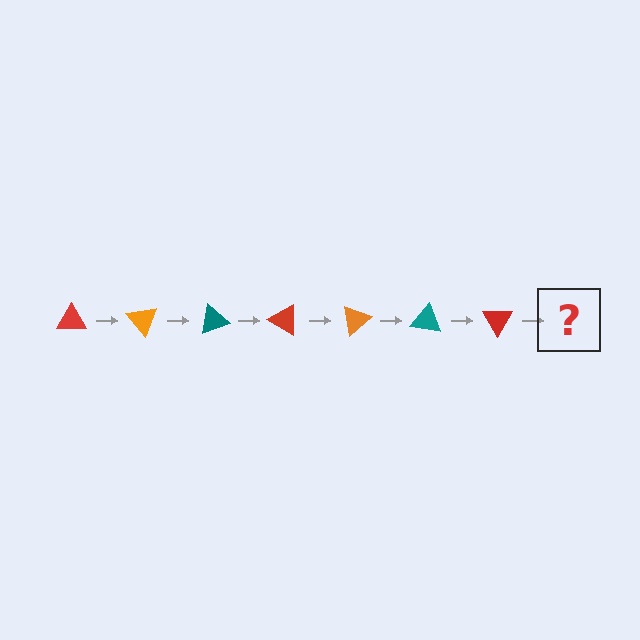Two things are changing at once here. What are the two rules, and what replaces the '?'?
The two rules are that it rotates 50 degrees each step and the color cycles through red, orange, and teal. The '?' should be an orange triangle, rotated 350 degrees from the start.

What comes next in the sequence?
The next element should be an orange triangle, rotated 350 degrees from the start.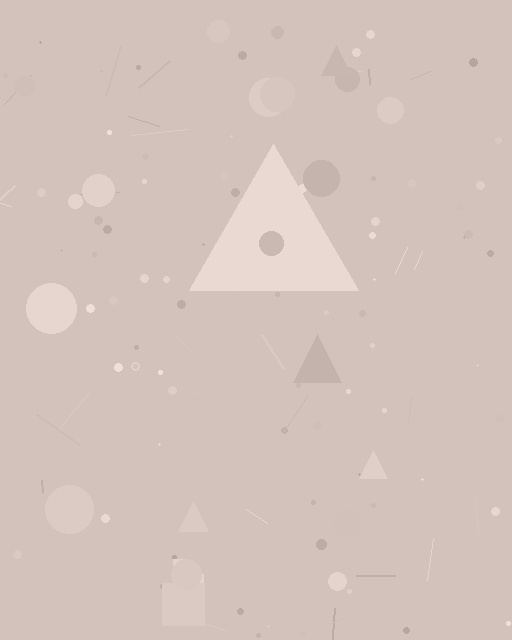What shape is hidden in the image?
A triangle is hidden in the image.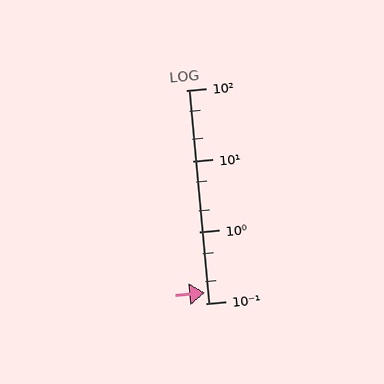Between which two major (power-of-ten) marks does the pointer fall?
The pointer is between 0.1 and 1.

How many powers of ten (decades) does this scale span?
The scale spans 3 decades, from 0.1 to 100.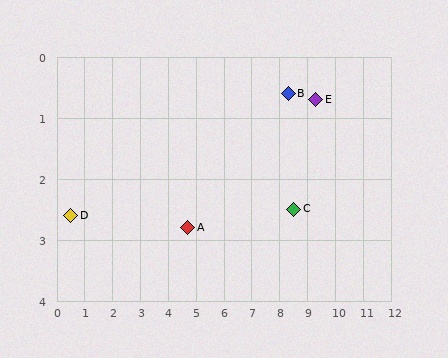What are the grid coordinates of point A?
Point A is at approximately (4.7, 2.8).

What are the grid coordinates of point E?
Point E is at approximately (9.3, 0.7).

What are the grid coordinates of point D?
Point D is at approximately (0.5, 2.6).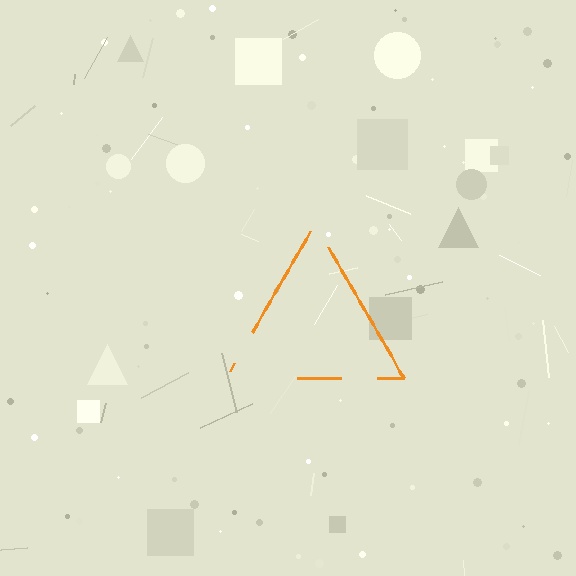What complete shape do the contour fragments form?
The contour fragments form a triangle.